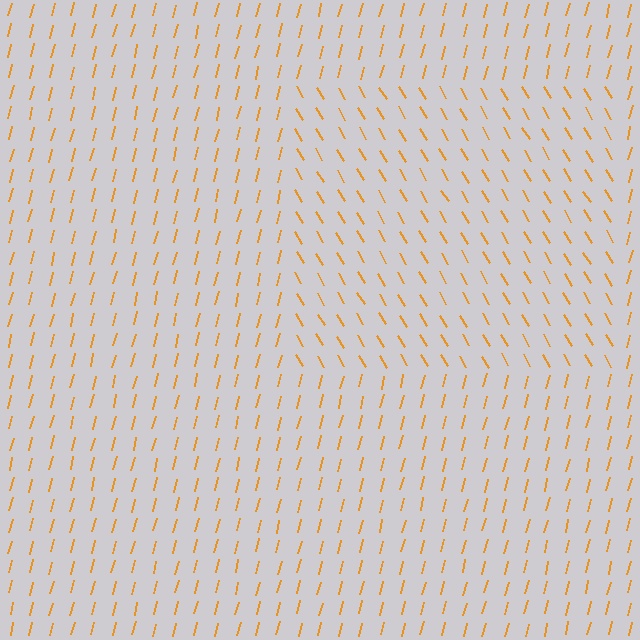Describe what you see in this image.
The image is filled with small orange line segments. A rectangle region in the image has lines oriented differently from the surrounding lines, creating a visible texture boundary.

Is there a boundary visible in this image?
Yes, there is a texture boundary formed by a change in line orientation.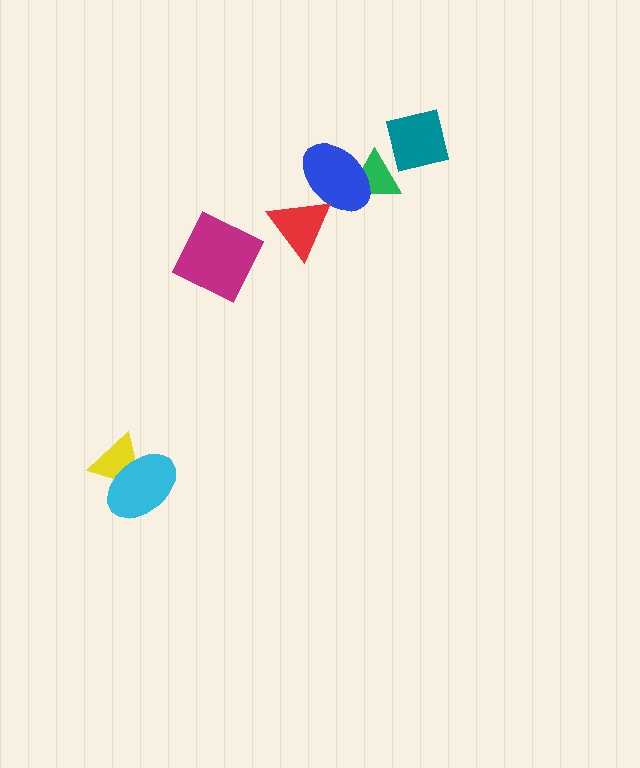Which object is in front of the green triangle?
The blue ellipse is in front of the green triangle.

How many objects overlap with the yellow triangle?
1 object overlaps with the yellow triangle.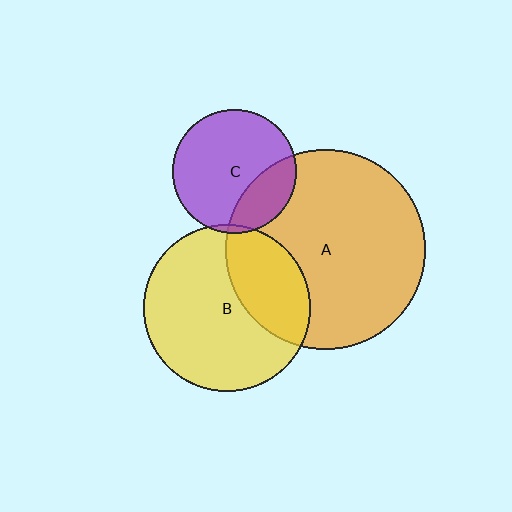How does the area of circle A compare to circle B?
Approximately 1.4 times.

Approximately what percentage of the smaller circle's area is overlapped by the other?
Approximately 5%.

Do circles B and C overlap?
Yes.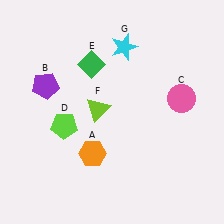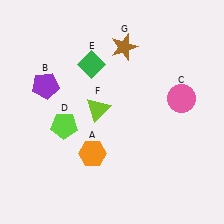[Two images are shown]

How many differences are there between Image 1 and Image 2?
There is 1 difference between the two images.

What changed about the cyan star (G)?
In Image 1, G is cyan. In Image 2, it changed to brown.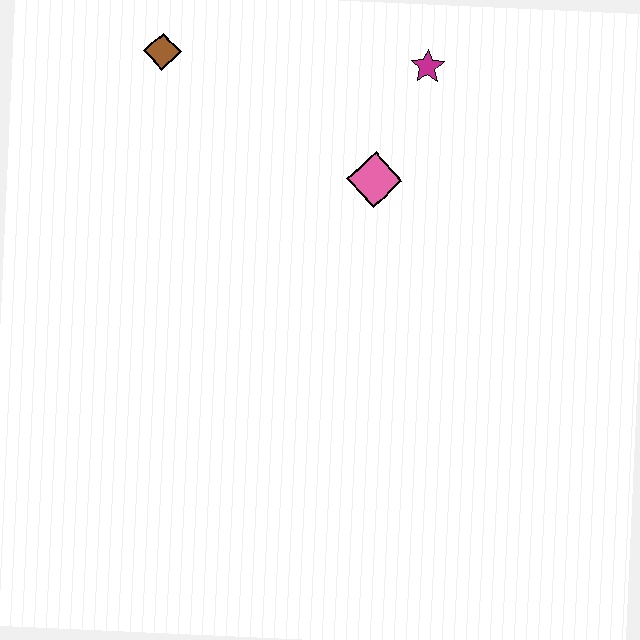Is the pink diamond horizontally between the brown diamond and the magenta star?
Yes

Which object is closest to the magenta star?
The pink diamond is closest to the magenta star.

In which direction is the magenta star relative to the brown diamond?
The magenta star is to the right of the brown diamond.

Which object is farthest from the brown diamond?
The magenta star is farthest from the brown diamond.